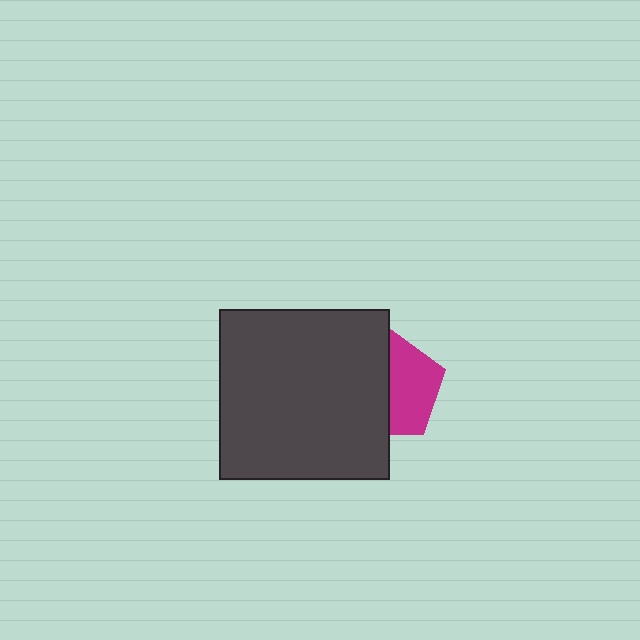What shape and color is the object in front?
The object in front is a dark gray square.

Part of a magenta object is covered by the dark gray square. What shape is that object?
It is a pentagon.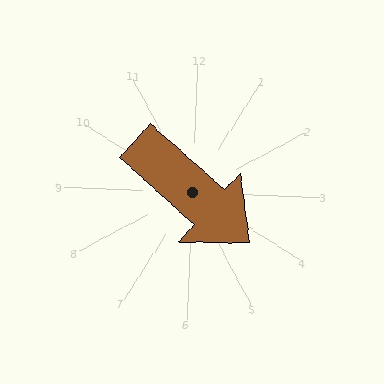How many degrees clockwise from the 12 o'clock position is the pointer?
Approximately 130 degrees.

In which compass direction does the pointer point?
Southeast.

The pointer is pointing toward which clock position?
Roughly 4 o'clock.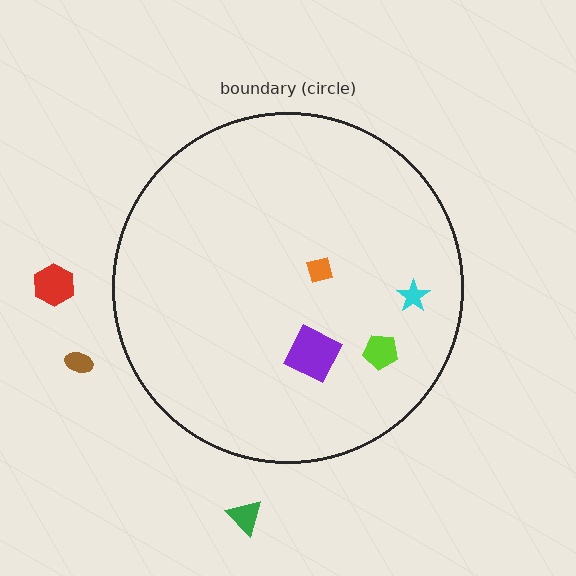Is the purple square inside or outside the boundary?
Inside.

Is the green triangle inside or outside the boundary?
Outside.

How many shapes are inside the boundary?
4 inside, 3 outside.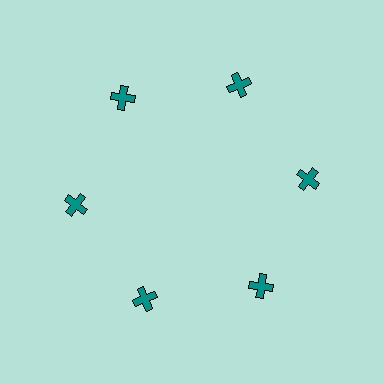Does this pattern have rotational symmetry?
Yes, this pattern has 6-fold rotational symmetry. It looks the same after rotating 60 degrees around the center.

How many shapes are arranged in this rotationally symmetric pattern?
There are 6 shapes, arranged in 6 groups of 1.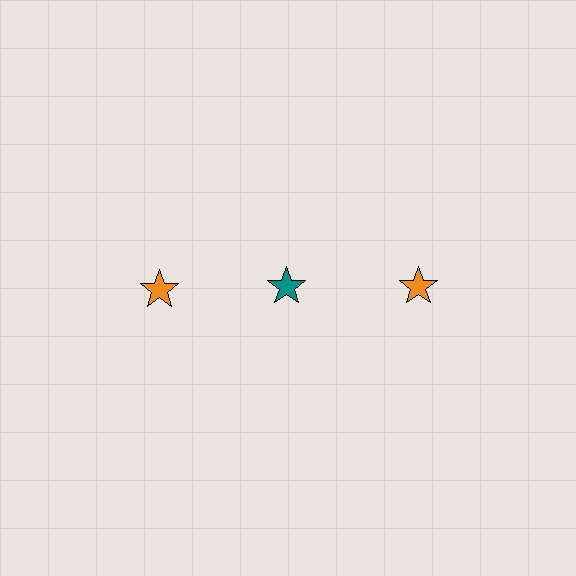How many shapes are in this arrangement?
There are 3 shapes arranged in a grid pattern.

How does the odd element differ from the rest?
It has a different color: teal instead of orange.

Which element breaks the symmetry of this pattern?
The teal star in the top row, second from left column breaks the symmetry. All other shapes are orange stars.